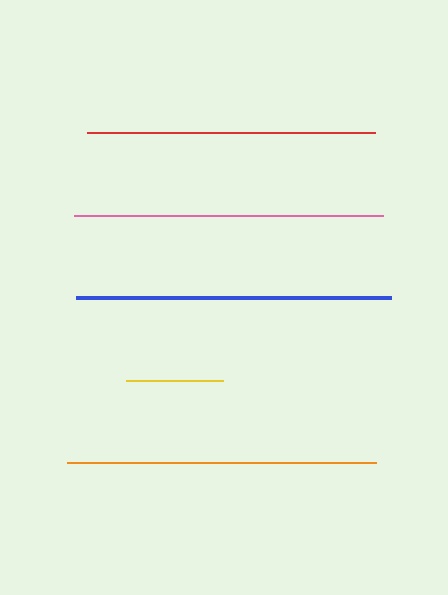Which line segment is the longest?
The blue line is the longest at approximately 316 pixels.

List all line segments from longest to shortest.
From longest to shortest: blue, orange, pink, red, yellow.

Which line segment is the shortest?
The yellow line is the shortest at approximately 97 pixels.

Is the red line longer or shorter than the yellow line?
The red line is longer than the yellow line.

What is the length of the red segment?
The red segment is approximately 289 pixels long.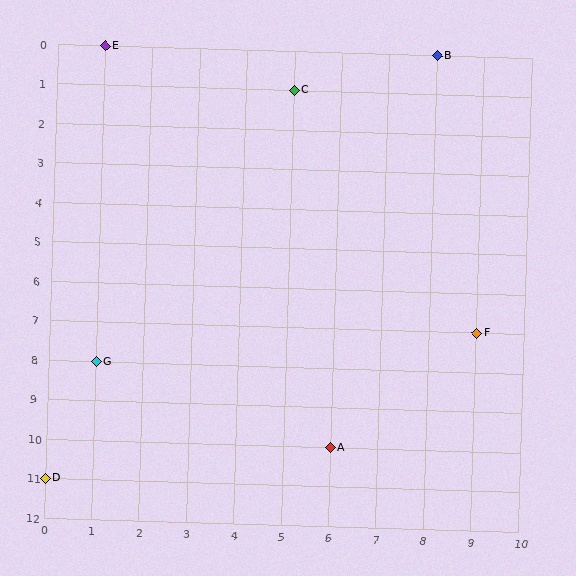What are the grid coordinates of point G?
Point G is at grid coordinates (1, 8).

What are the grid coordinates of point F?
Point F is at grid coordinates (9, 7).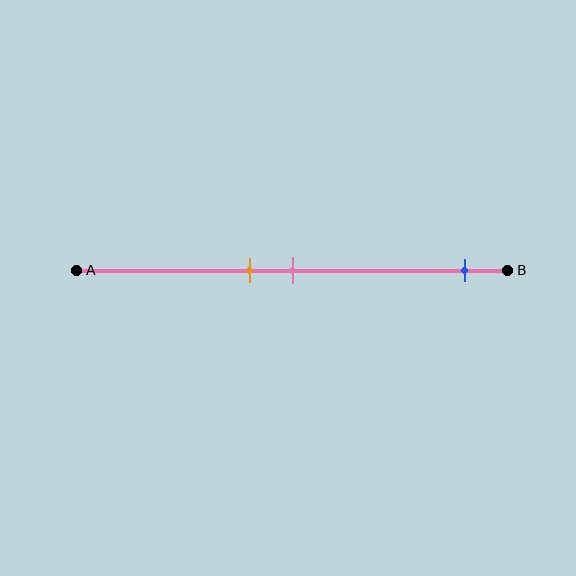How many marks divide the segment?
There are 3 marks dividing the segment.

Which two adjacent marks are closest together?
The orange and pink marks are the closest adjacent pair.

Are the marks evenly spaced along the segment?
No, the marks are not evenly spaced.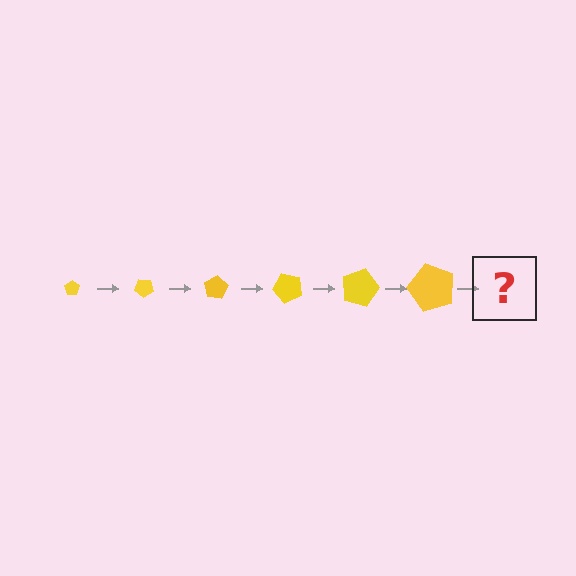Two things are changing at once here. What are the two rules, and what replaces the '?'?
The two rules are that the pentagon grows larger each step and it rotates 40 degrees each step. The '?' should be a pentagon, larger than the previous one and rotated 240 degrees from the start.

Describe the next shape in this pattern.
It should be a pentagon, larger than the previous one and rotated 240 degrees from the start.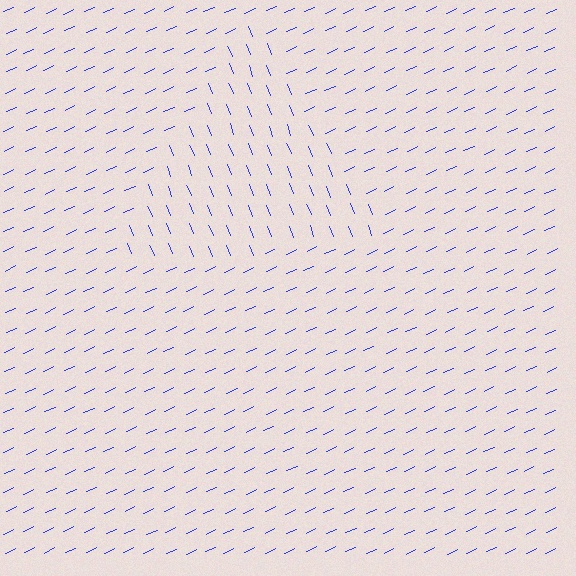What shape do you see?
I see a triangle.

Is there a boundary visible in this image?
Yes, there is a texture boundary formed by a change in line orientation.